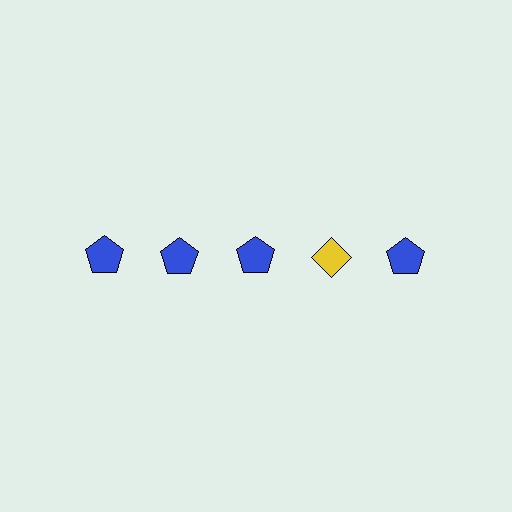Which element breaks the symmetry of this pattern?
The yellow diamond in the top row, second from right column breaks the symmetry. All other shapes are blue pentagons.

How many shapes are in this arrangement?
There are 5 shapes arranged in a grid pattern.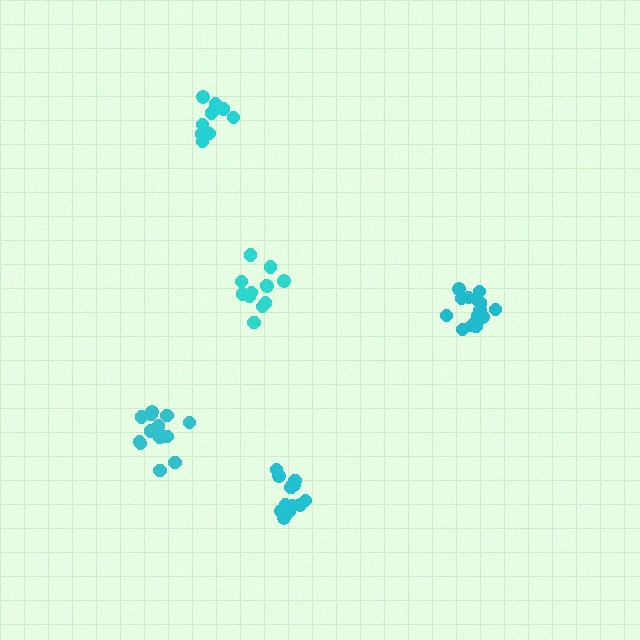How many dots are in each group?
Group 1: 14 dots, Group 2: 15 dots, Group 3: 10 dots, Group 4: 13 dots, Group 5: 12 dots (64 total).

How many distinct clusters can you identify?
There are 5 distinct clusters.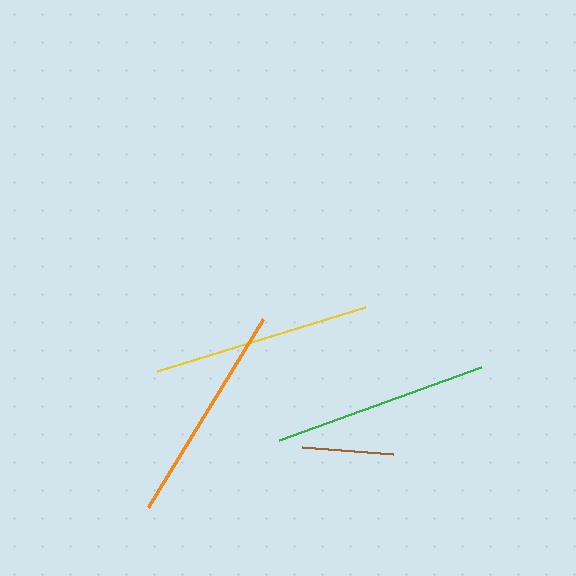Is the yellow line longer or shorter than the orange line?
The orange line is longer than the yellow line.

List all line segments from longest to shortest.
From longest to shortest: orange, yellow, green, brown.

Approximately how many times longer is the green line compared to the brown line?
The green line is approximately 2.3 times the length of the brown line.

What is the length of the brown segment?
The brown segment is approximately 92 pixels long.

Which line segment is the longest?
The orange line is the longest at approximately 220 pixels.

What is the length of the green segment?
The green segment is approximately 215 pixels long.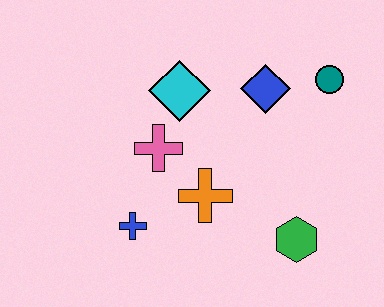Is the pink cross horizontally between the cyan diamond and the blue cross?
Yes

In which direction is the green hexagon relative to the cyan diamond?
The green hexagon is below the cyan diamond.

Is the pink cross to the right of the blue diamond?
No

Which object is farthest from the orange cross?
The teal circle is farthest from the orange cross.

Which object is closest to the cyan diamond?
The pink cross is closest to the cyan diamond.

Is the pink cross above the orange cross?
Yes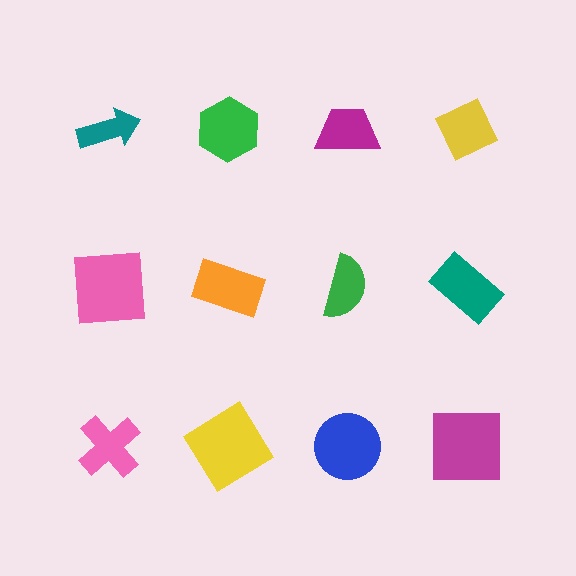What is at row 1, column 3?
A magenta trapezoid.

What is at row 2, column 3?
A green semicircle.